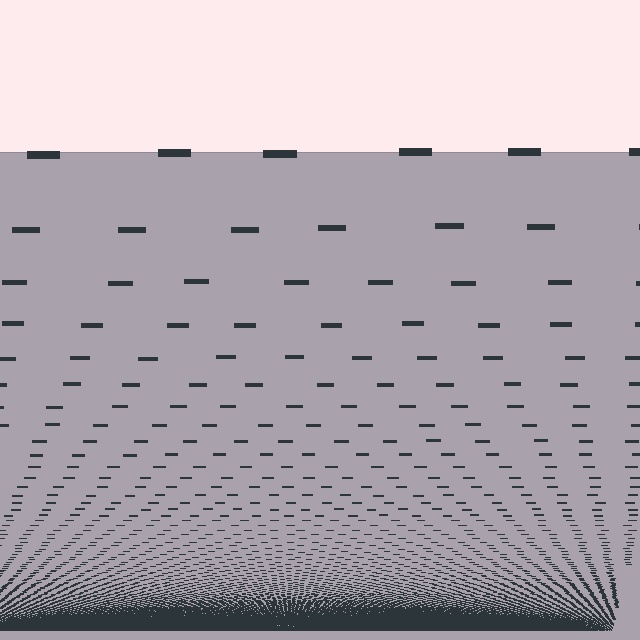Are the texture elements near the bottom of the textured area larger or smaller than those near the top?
Smaller. The gradient is inverted — elements near the bottom are smaller and denser.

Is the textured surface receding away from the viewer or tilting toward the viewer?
The surface appears to tilt toward the viewer. Texture elements get larger and sparser toward the top.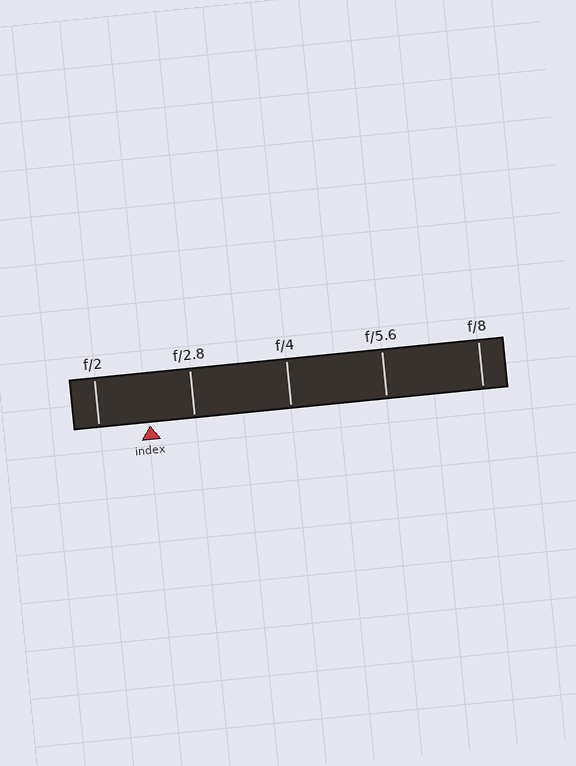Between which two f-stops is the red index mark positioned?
The index mark is between f/2 and f/2.8.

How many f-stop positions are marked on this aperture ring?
There are 5 f-stop positions marked.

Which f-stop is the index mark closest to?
The index mark is closest to f/2.8.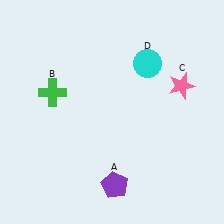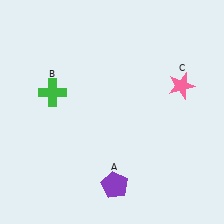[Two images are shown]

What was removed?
The cyan circle (D) was removed in Image 2.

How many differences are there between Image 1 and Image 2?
There is 1 difference between the two images.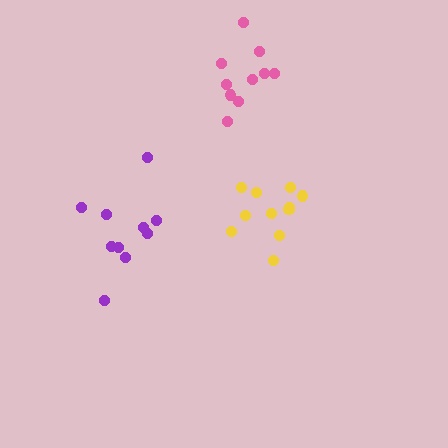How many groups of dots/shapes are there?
There are 3 groups.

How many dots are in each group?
Group 1: 10 dots, Group 2: 10 dots, Group 3: 11 dots (31 total).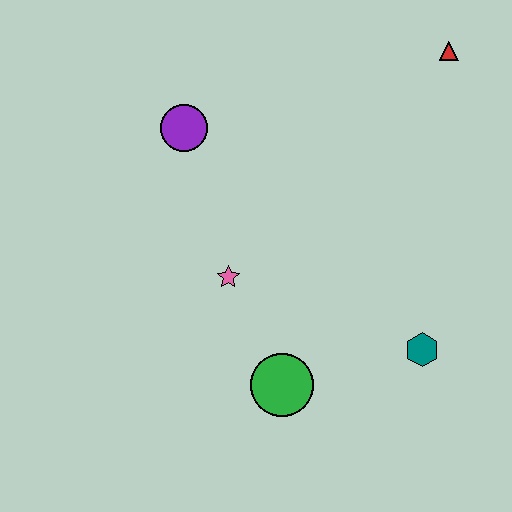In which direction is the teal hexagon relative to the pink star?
The teal hexagon is to the right of the pink star.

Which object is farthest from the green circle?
The red triangle is farthest from the green circle.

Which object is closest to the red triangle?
The purple circle is closest to the red triangle.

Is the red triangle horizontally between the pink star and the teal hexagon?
No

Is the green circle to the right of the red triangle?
No